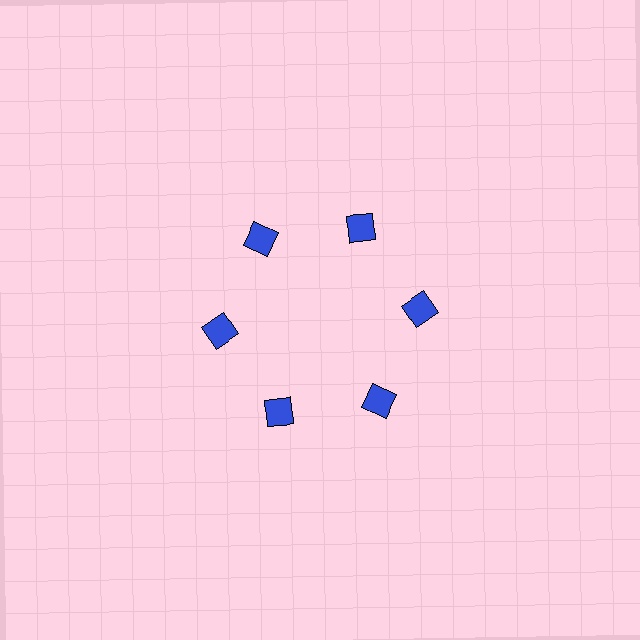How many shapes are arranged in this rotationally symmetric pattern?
There are 6 shapes, arranged in 6 groups of 1.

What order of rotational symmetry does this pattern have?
This pattern has 6-fold rotational symmetry.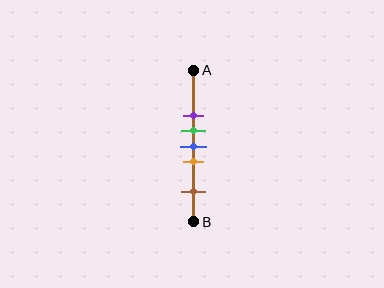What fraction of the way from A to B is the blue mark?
The blue mark is approximately 50% (0.5) of the way from A to B.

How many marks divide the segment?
There are 5 marks dividing the segment.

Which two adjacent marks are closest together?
The green and blue marks are the closest adjacent pair.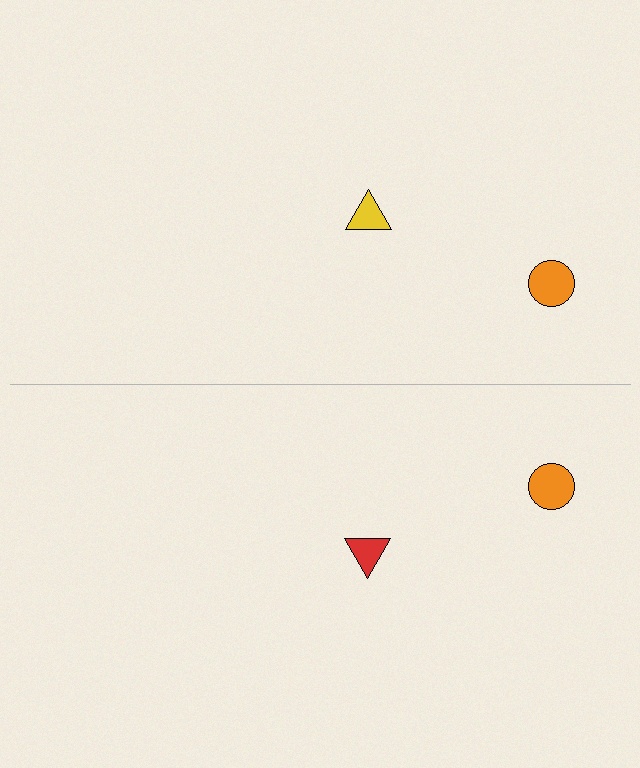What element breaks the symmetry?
The red triangle on the bottom side breaks the symmetry — its mirror counterpart is yellow.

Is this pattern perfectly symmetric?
No, the pattern is not perfectly symmetric. The red triangle on the bottom side breaks the symmetry — its mirror counterpart is yellow.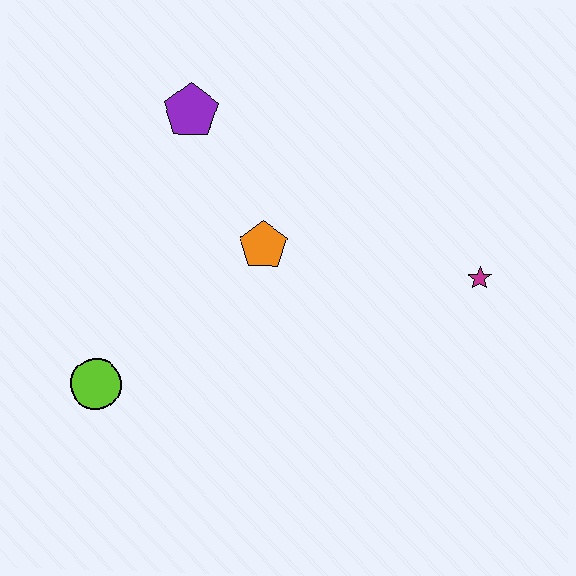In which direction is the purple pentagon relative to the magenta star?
The purple pentagon is to the left of the magenta star.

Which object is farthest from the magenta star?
The lime circle is farthest from the magenta star.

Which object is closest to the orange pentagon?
The purple pentagon is closest to the orange pentagon.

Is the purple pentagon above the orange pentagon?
Yes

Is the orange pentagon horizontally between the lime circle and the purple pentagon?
No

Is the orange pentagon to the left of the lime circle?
No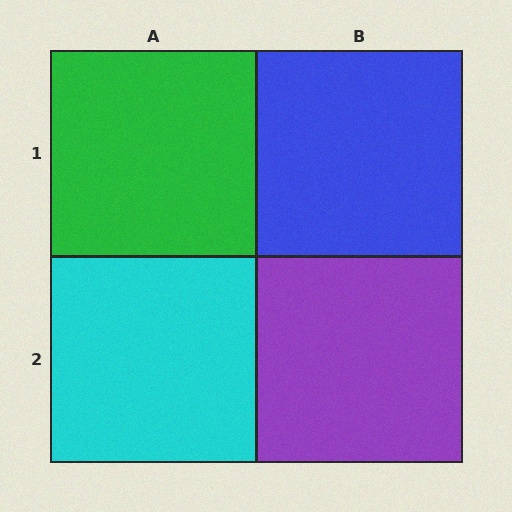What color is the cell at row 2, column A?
Cyan.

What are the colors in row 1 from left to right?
Green, blue.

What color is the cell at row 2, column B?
Purple.